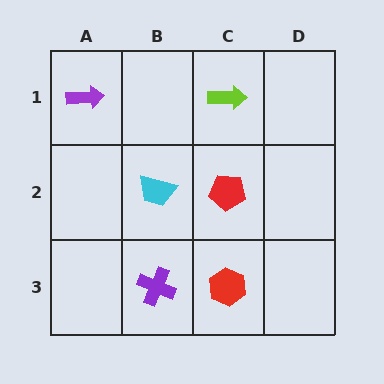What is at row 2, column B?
A cyan trapezoid.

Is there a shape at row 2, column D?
No, that cell is empty.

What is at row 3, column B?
A purple cross.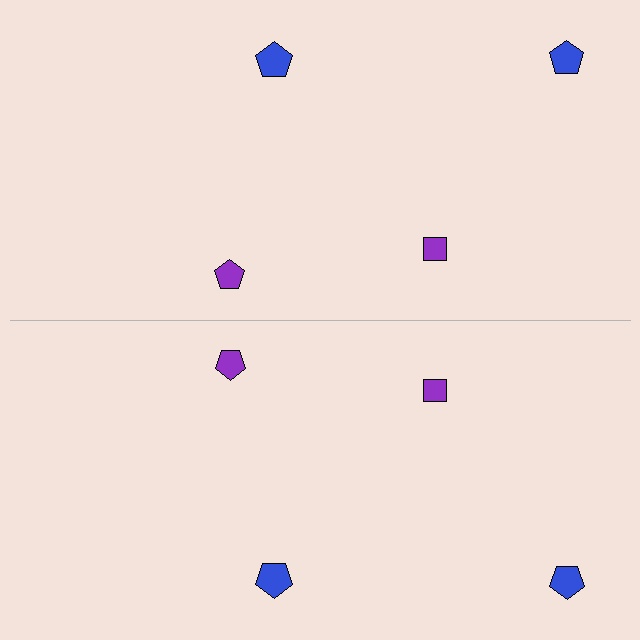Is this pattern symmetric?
Yes, this pattern has bilateral (reflection) symmetry.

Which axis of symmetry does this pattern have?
The pattern has a horizontal axis of symmetry running through the center of the image.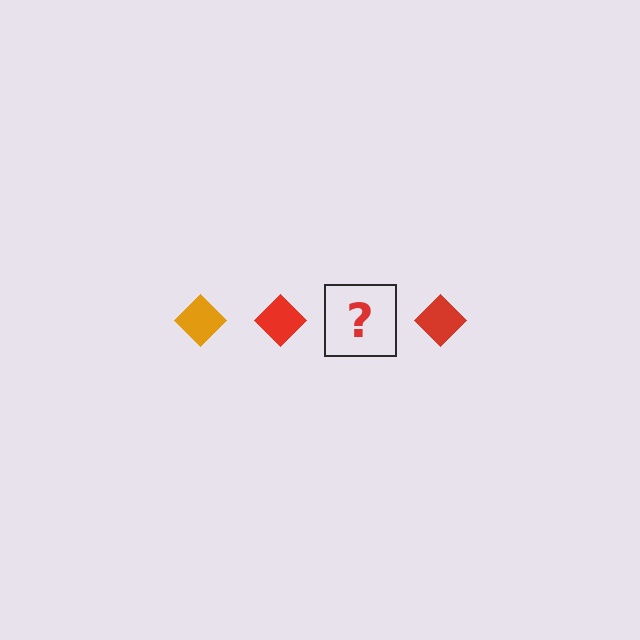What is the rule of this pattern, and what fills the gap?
The rule is that the pattern cycles through orange, red diamonds. The gap should be filled with an orange diamond.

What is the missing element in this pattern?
The missing element is an orange diamond.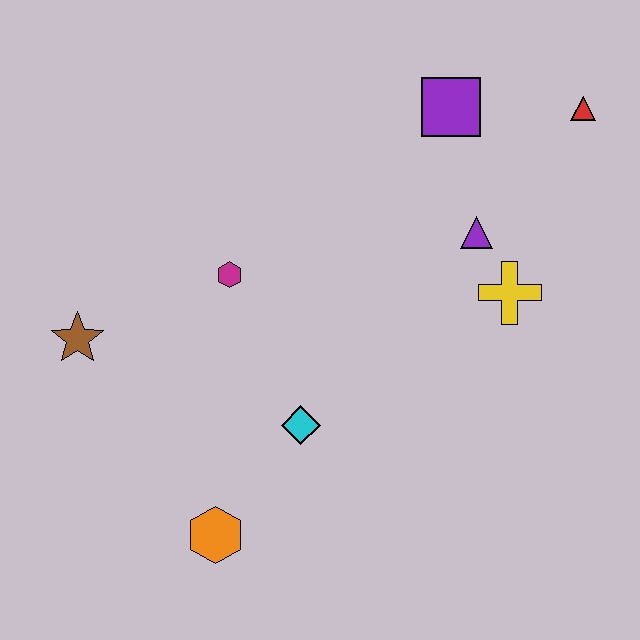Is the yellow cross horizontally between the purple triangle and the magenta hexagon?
No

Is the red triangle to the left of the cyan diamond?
No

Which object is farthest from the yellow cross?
The brown star is farthest from the yellow cross.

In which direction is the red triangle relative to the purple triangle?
The red triangle is above the purple triangle.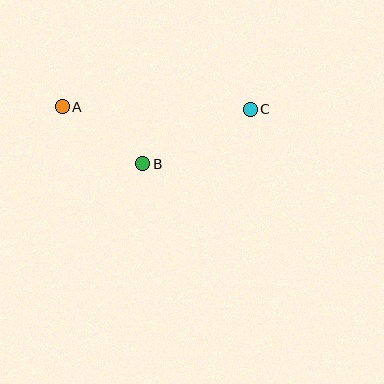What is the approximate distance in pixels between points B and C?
The distance between B and C is approximately 121 pixels.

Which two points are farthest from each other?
Points A and C are farthest from each other.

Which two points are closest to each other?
Points A and B are closest to each other.